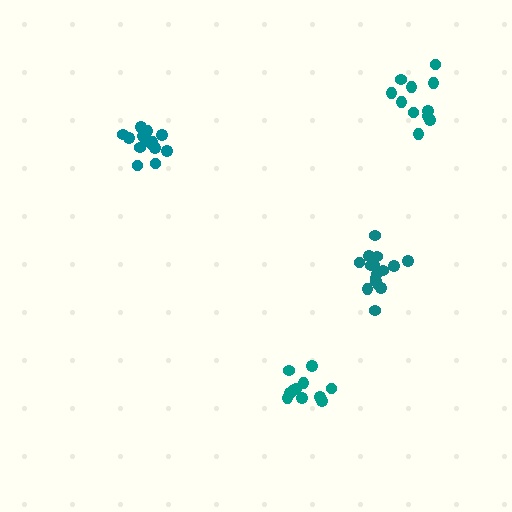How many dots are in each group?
Group 1: 11 dots, Group 2: 11 dots, Group 3: 16 dots, Group 4: 14 dots (52 total).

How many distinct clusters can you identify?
There are 4 distinct clusters.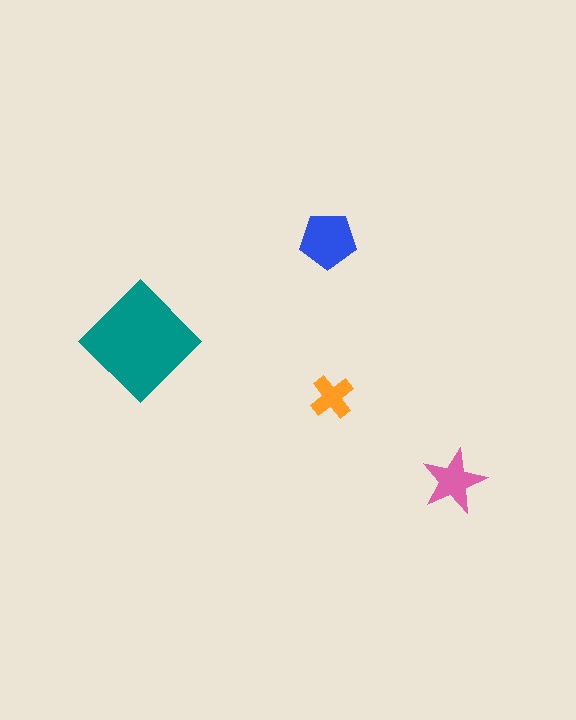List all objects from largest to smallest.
The teal diamond, the blue pentagon, the pink star, the orange cross.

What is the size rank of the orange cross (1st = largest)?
4th.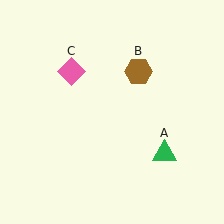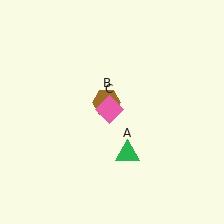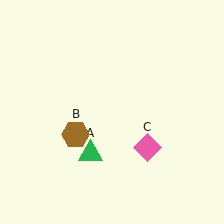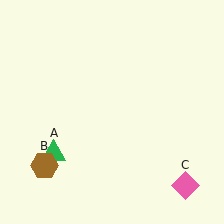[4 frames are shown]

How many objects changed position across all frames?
3 objects changed position: green triangle (object A), brown hexagon (object B), pink diamond (object C).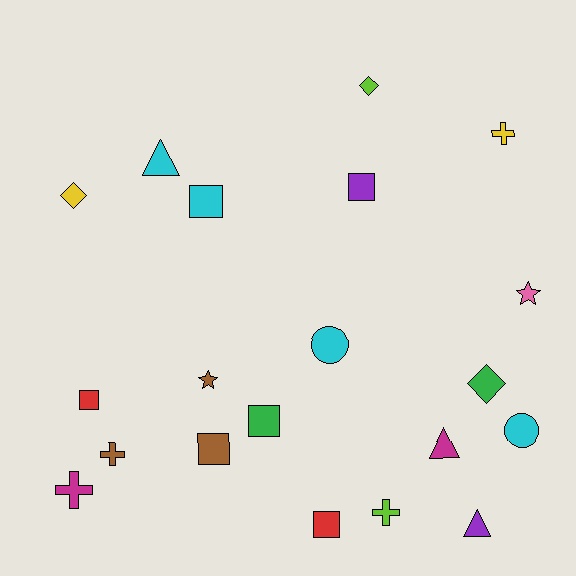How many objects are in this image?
There are 20 objects.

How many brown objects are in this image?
There are 3 brown objects.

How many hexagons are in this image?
There are no hexagons.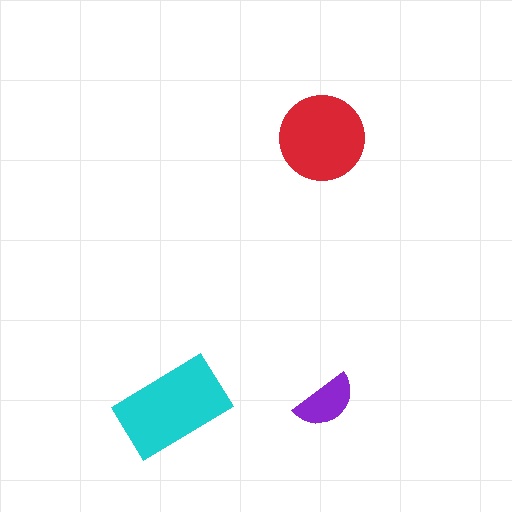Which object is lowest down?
The cyan rectangle is bottommost.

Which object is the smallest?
The purple semicircle.